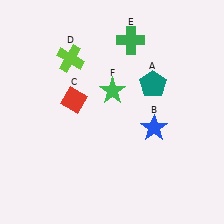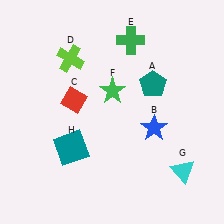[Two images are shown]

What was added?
A cyan triangle (G), a teal square (H) were added in Image 2.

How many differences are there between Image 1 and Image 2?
There are 2 differences between the two images.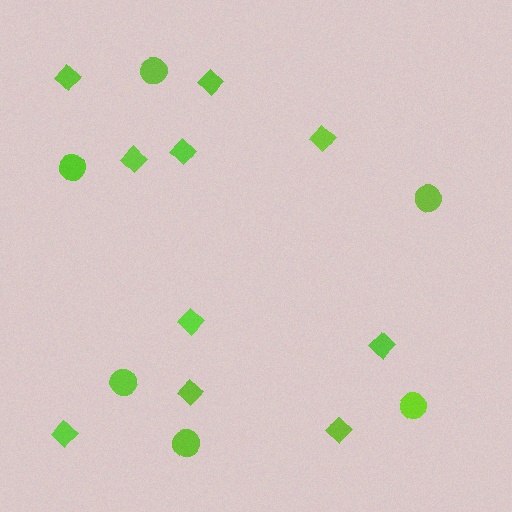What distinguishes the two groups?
There are 2 groups: one group of circles (6) and one group of diamonds (10).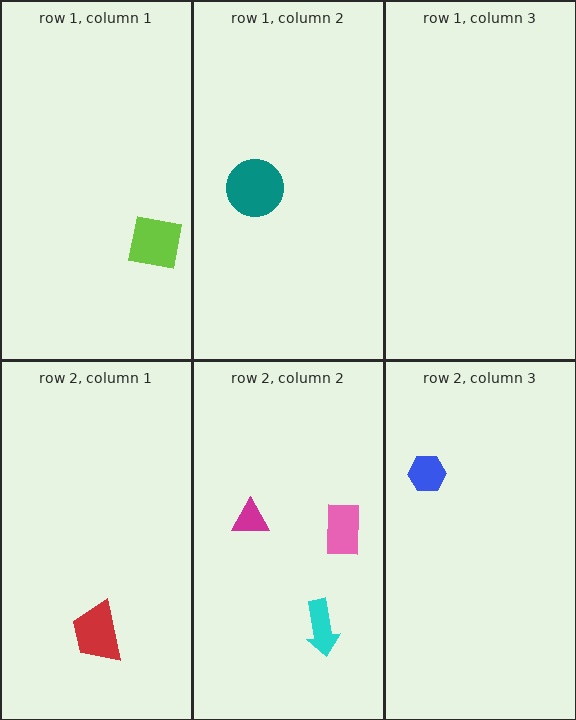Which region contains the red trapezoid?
The row 2, column 1 region.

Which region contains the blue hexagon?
The row 2, column 3 region.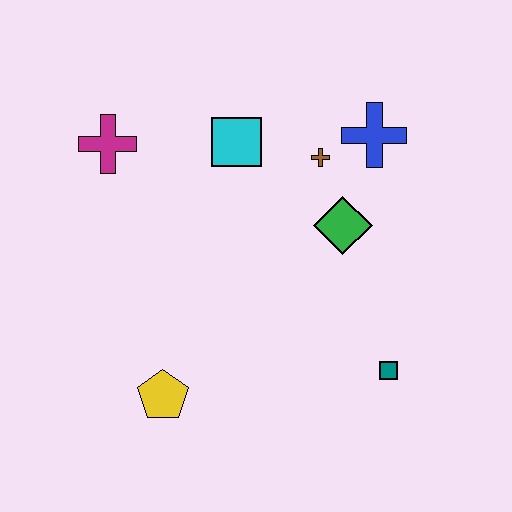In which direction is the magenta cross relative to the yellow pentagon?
The magenta cross is above the yellow pentagon.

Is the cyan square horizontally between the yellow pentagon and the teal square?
Yes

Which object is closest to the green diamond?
The brown cross is closest to the green diamond.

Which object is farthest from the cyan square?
The teal square is farthest from the cyan square.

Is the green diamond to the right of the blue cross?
No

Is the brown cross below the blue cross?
Yes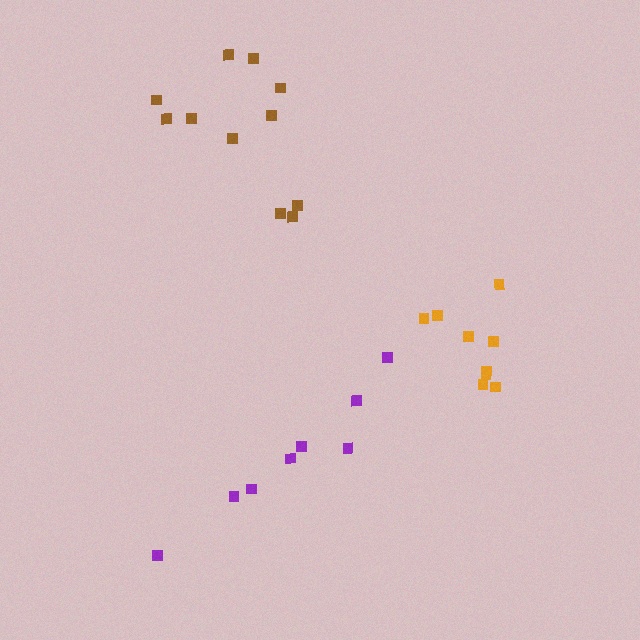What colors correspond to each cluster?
The clusters are colored: brown, orange, purple.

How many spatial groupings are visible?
There are 3 spatial groupings.